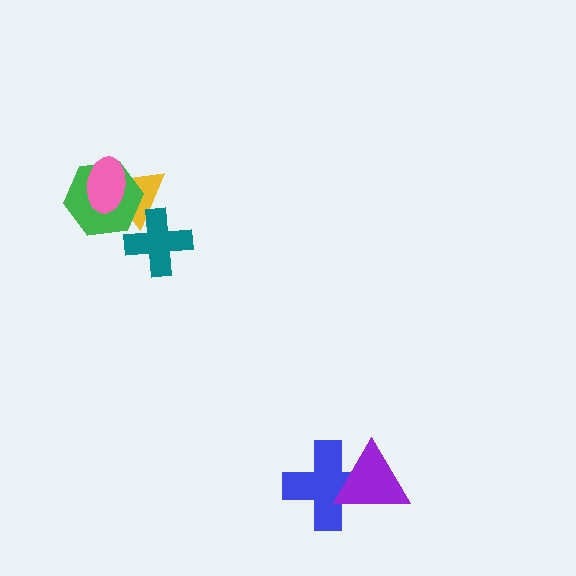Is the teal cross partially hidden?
No, no other shape covers it.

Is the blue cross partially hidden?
Yes, it is partially covered by another shape.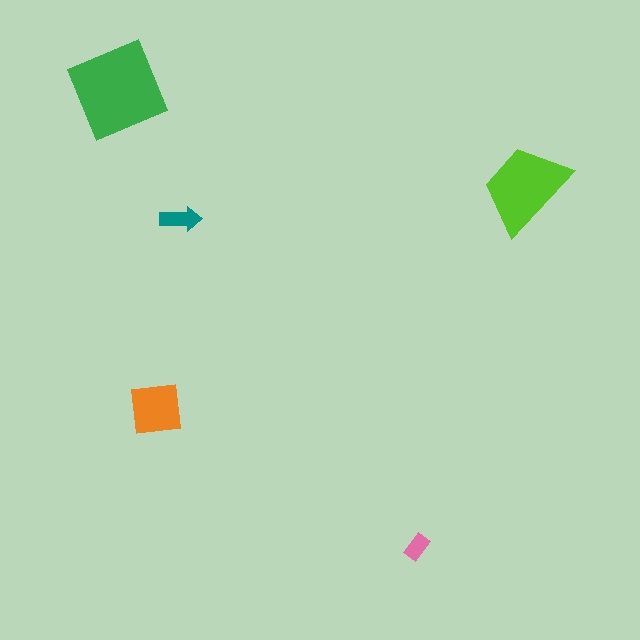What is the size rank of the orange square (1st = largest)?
3rd.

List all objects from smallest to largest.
The pink rectangle, the teal arrow, the orange square, the lime trapezoid, the green diamond.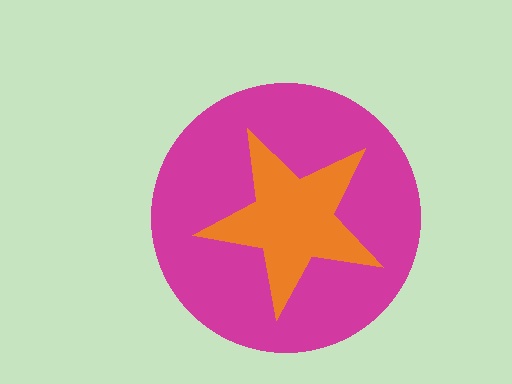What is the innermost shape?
The orange star.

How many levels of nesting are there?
2.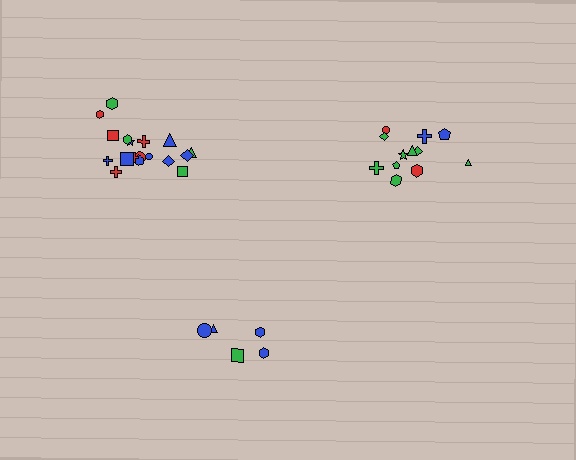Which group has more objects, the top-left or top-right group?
The top-left group.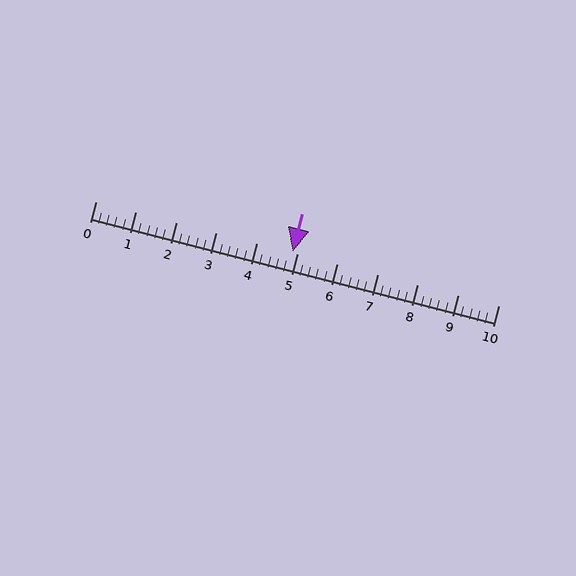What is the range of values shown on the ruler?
The ruler shows values from 0 to 10.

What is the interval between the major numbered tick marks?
The major tick marks are spaced 1 units apart.